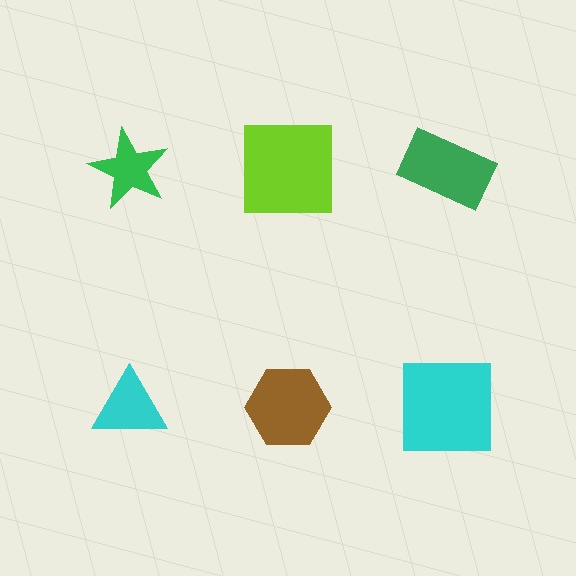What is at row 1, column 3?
A green rectangle.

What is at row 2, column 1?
A cyan triangle.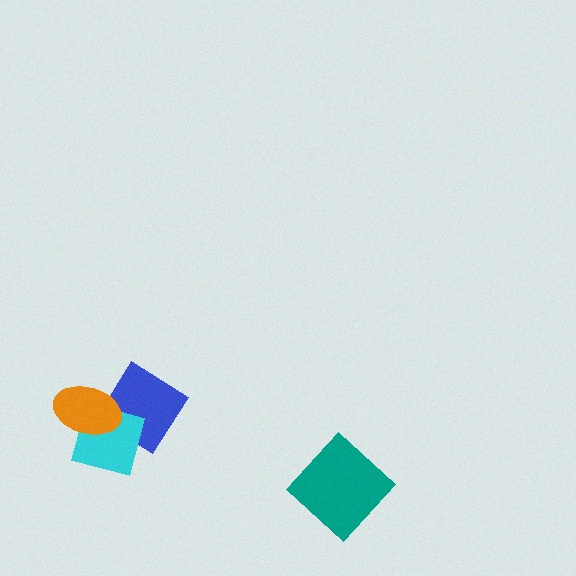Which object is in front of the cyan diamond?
The orange ellipse is in front of the cyan diamond.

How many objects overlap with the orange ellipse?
2 objects overlap with the orange ellipse.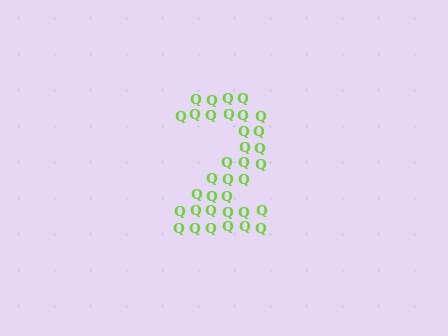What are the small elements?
The small elements are letter Q's.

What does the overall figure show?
The overall figure shows the digit 2.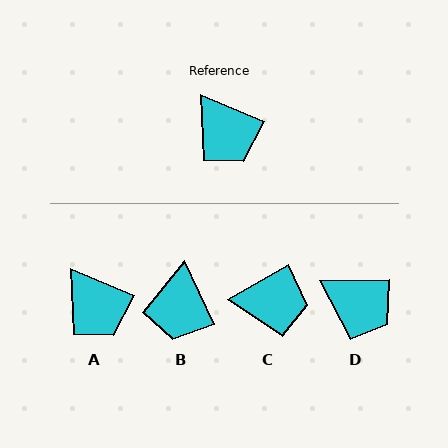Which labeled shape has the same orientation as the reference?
A.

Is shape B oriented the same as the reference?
No, it is off by about 42 degrees.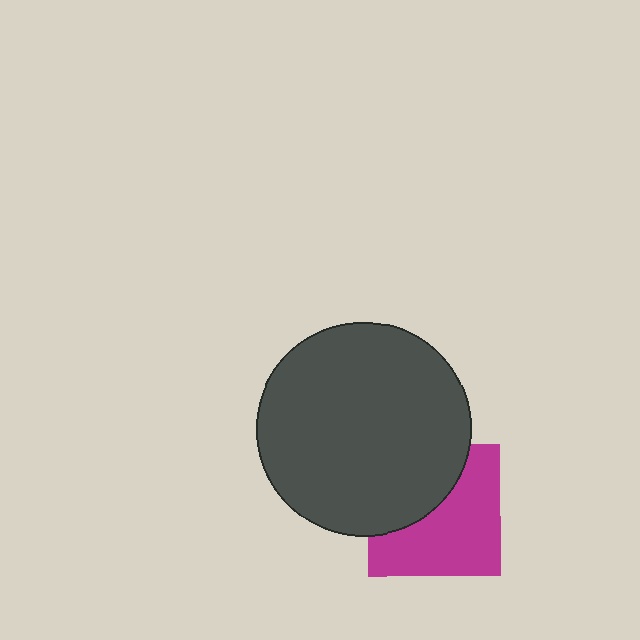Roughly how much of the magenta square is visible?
About half of it is visible (roughly 60%).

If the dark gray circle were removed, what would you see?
You would see the complete magenta square.